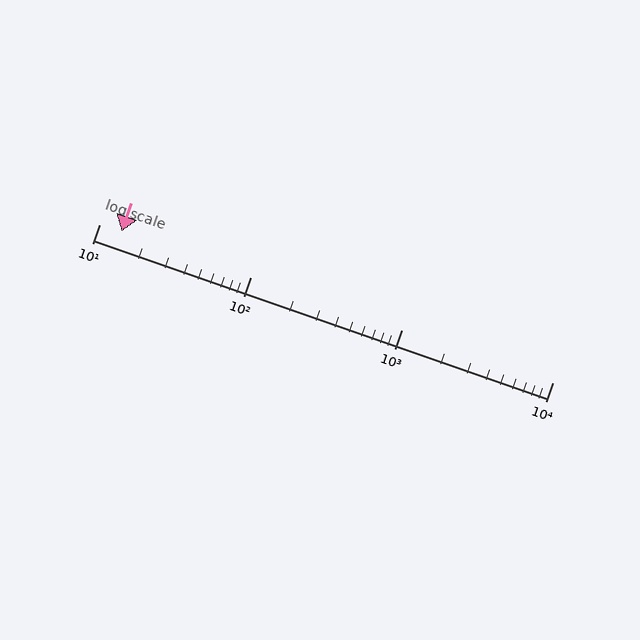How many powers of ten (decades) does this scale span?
The scale spans 3 decades, from 10 to 10000.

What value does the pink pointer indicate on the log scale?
The pointer indicates approximately 14.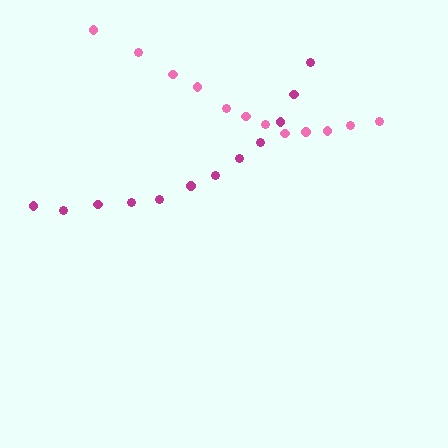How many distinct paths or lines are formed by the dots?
There are 2 distinct paths.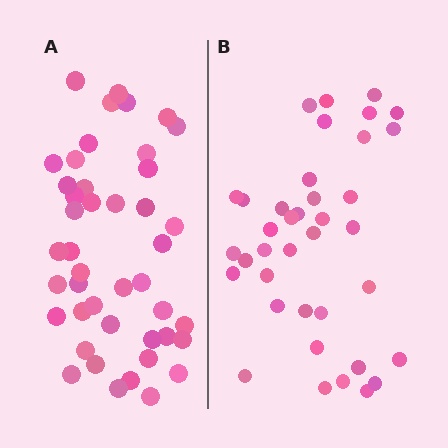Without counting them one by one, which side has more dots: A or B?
Region A (the left region) has more dots.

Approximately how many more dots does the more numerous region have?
Region A has about 6 more dots than region B.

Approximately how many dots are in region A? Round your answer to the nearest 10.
About 40 dots. (The exact count is 44, which rounds to 40.)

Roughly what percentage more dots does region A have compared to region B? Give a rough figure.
About 15% more.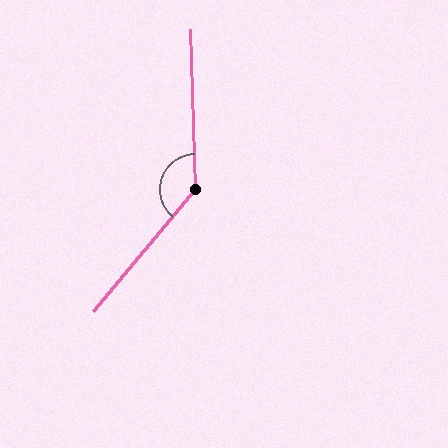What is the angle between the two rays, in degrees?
Approximately 138 degrees.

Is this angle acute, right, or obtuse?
It is obtuse.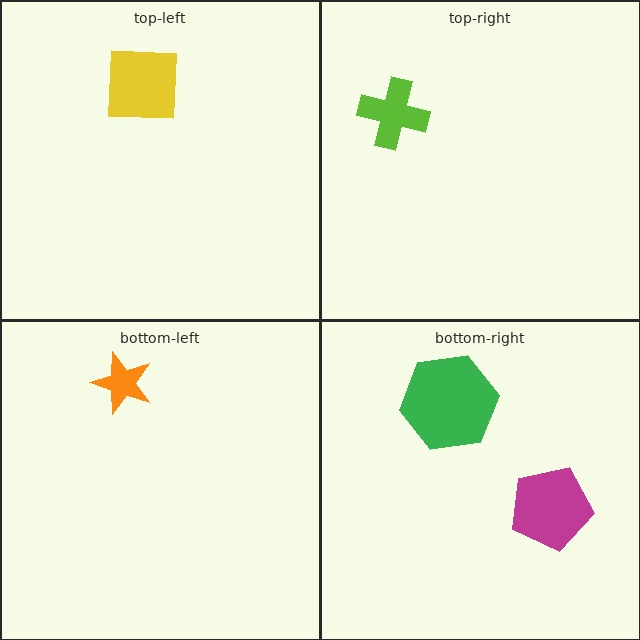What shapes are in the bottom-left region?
The orange star.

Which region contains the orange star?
The bottom-left region.